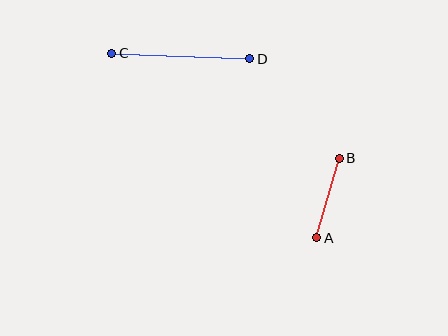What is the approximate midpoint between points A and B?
The midpoint is at approximately (328, 198) pixels.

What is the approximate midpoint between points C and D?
The midpoint is at approximately (181, 56) pixels.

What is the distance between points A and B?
The distance is approximately 83 pixels.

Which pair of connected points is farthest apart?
Points C and D are farthest apart.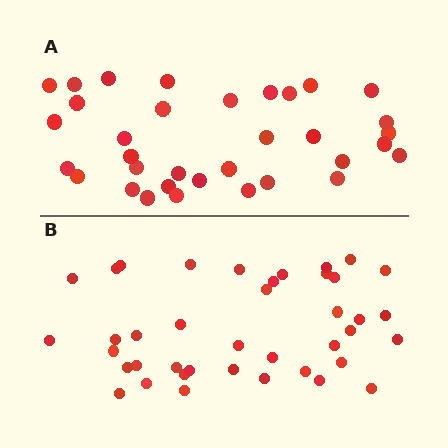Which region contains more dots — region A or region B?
Region B (the bottom region) has more dots.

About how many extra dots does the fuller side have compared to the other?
Region B has about 6 more dots than region A.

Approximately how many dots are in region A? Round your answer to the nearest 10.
About 30 dots. (The exact count is 34, which rounds to 30.)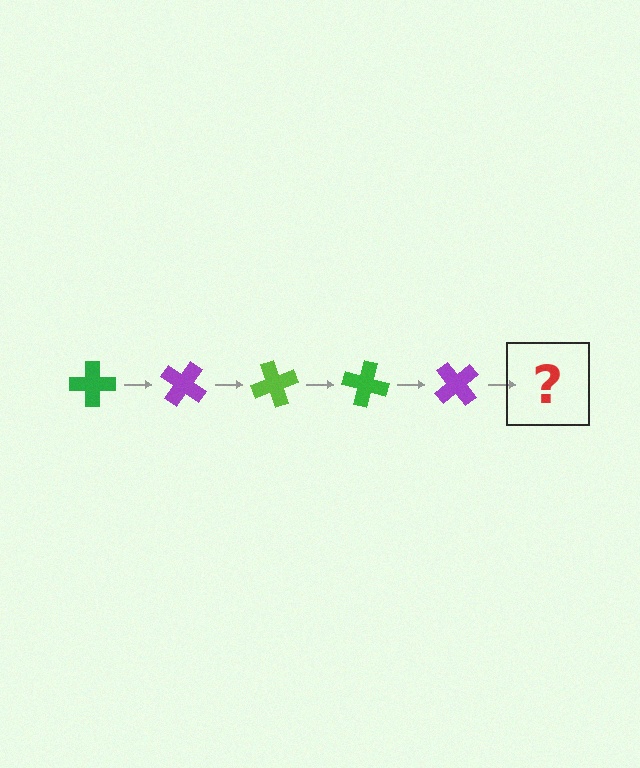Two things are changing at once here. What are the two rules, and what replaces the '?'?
The two rules are that it rotates 35 degrees each step and the color cycles through green, purple, and lime. The '?' should be a lime cross, rotated 175 degrees from the start.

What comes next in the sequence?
The next element should be a lime cross, rotated 175 degrees from the start.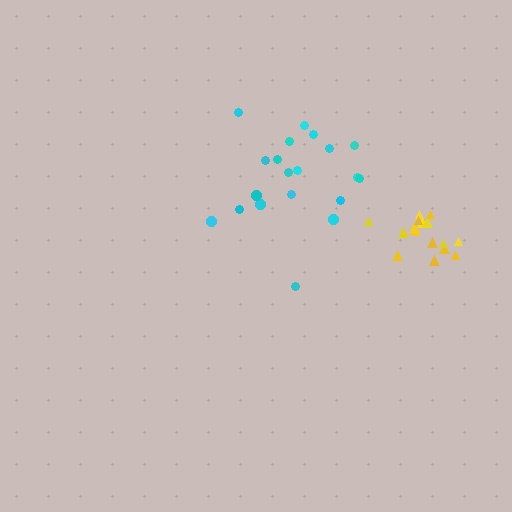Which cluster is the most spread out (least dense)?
Cyan.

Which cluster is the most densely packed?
Yellow.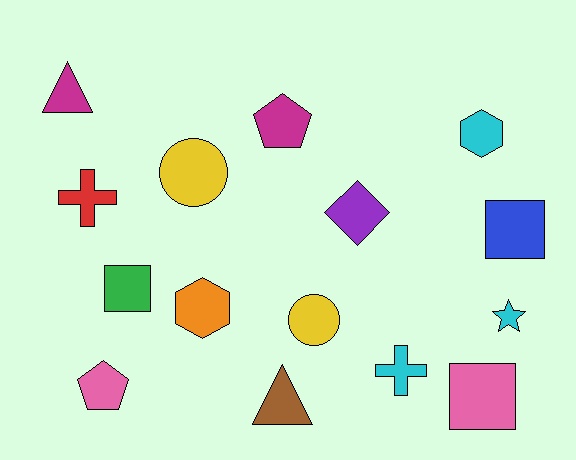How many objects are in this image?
There are 15 objects.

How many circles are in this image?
There are 2 circles.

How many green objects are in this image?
There is 1 green object.